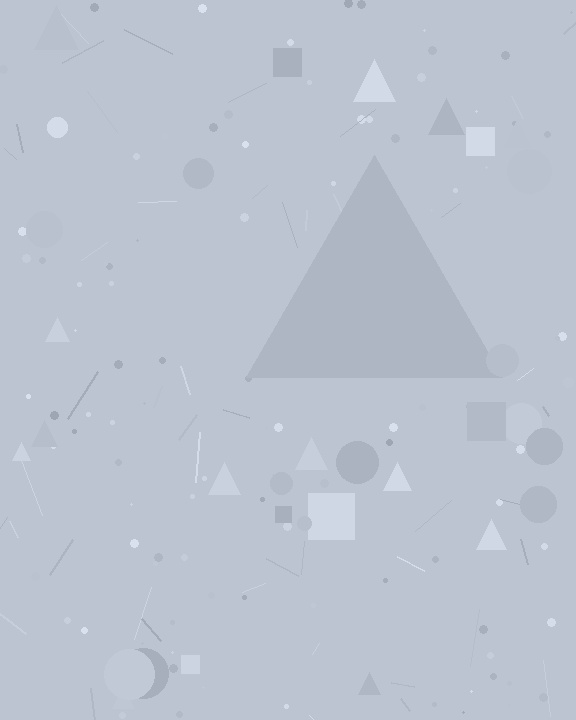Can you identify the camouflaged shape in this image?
The camouflaged shape is a triangle.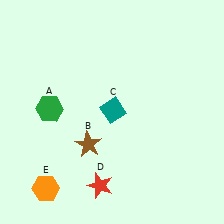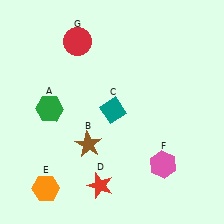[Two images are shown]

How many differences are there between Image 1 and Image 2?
There are 2 differences between the two images.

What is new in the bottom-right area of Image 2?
A pink hexagon (F) was added in the bottom-right area of Image 2.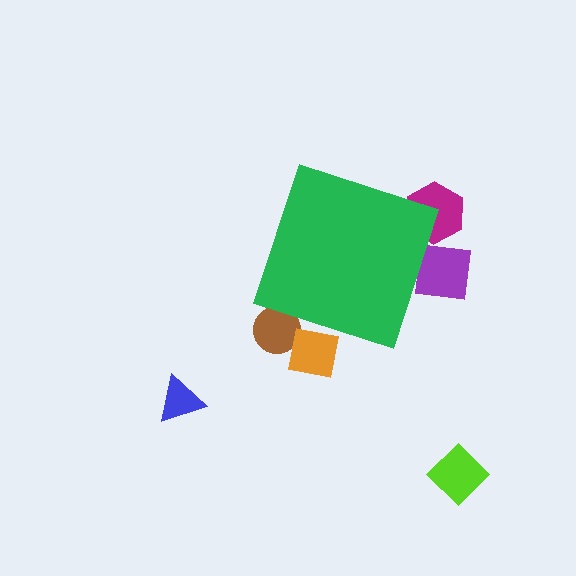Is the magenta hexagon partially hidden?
Yes, the magenta hexagon is partially hidden behind the green diamond.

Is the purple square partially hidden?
Yes, the purple square is partially hidden behind the green diamond.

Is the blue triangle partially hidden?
No, the blue triangle is fully visible.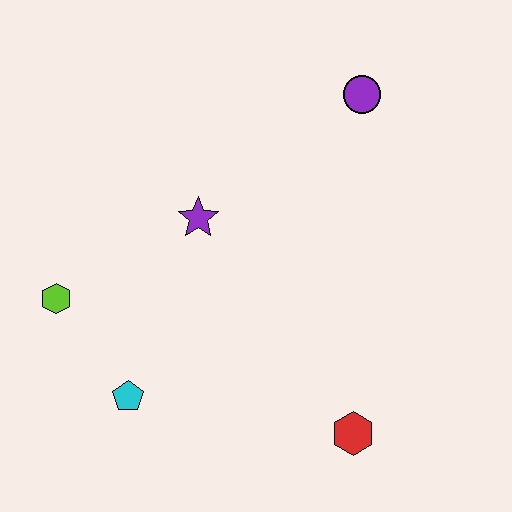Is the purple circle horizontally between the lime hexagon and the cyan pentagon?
No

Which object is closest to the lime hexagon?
The cyan pentagon is closest to the lime hexagon.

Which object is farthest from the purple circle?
The cyan pentagon is farthest from the purple circle.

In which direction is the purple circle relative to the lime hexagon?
The purple circle is to the right of the lime hexagon.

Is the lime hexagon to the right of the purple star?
No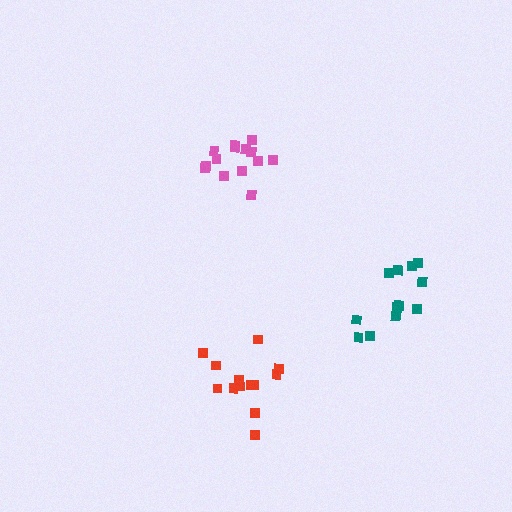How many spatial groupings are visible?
There are 3 spatial groupings.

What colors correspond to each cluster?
The clusters are colored: pink, red, teal.